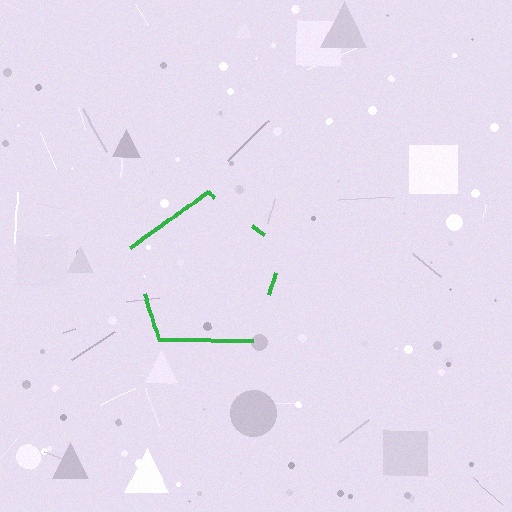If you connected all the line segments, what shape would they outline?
They would outline a pentagon.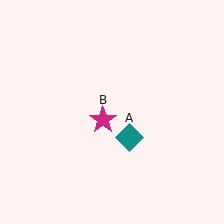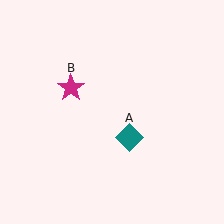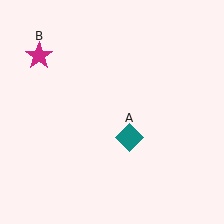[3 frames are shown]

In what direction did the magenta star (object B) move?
The magenta star (object B) moved up and to the left.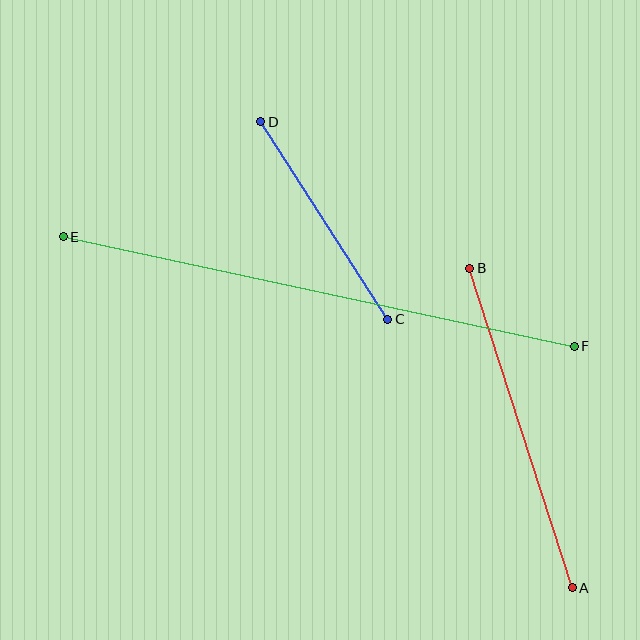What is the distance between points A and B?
The distance is approximately 335 pixels.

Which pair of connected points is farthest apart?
Points E and F are farthest apart.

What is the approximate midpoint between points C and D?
The midpoint is at approximately (324, 221) pixels.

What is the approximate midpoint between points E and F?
The midpoint is at approximately (319, 292) pixels.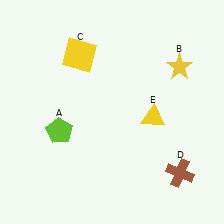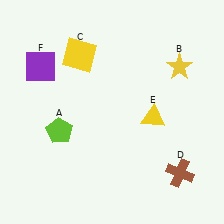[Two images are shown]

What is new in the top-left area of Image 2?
A purple square (F) was added in the top-left area of Image 2.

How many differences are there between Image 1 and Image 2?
There is 1 difference between the two images.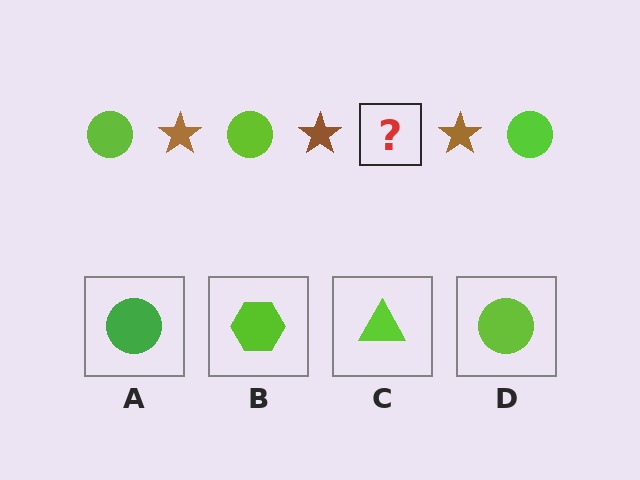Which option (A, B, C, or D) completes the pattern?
D.